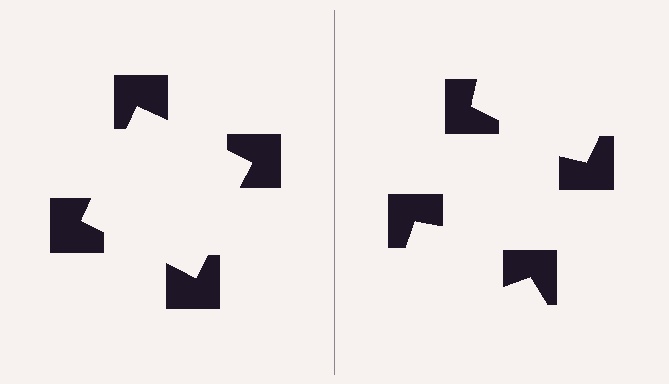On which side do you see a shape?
An illusory square appears on the left side. On the right side the wedge cuts are rotated, so no coherent shape forms.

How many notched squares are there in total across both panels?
8 — 4 on each side.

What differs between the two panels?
The notched squares are positioned identically on both sides; only the wedge orientations differ. On the left they align to a square; on the right they are misaligned.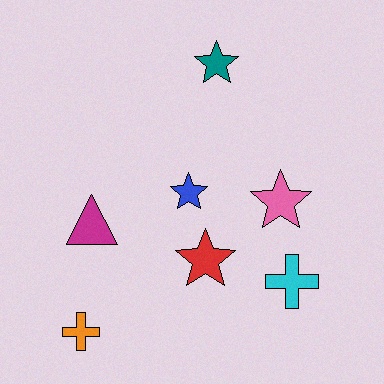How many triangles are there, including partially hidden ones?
There is 1 triangle.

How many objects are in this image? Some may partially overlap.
There are 7 objects.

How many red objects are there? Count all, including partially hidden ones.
There is 1 red object.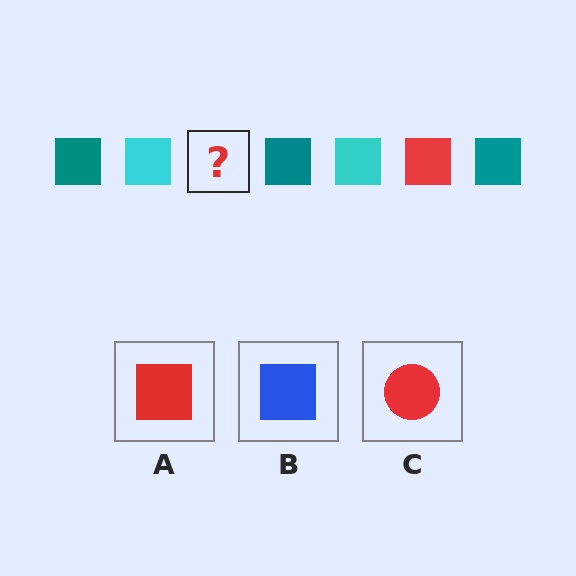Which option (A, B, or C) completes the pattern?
A.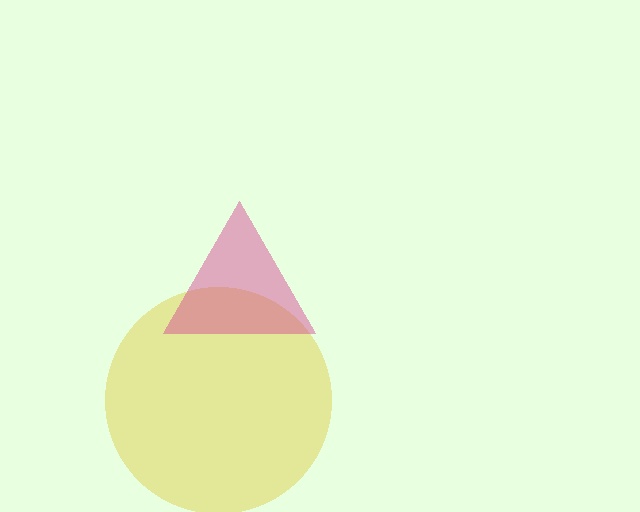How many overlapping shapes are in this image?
There are 2 overlapping shapes in the image.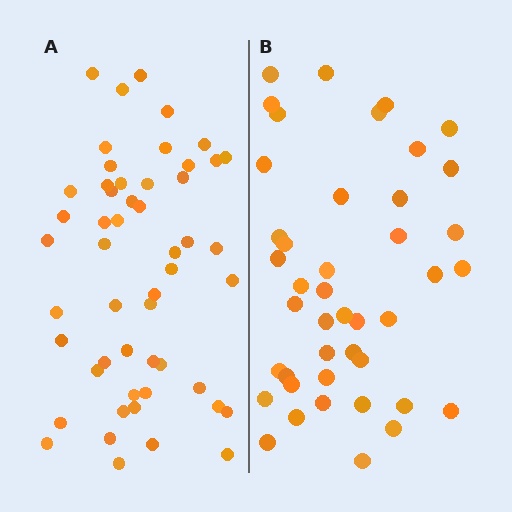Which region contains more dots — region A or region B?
Region A (the left region) has more dots.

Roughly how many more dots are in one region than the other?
Region A has roughly 8 or so more dots than region B.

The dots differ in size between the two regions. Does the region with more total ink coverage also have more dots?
No. Region B has more total ink coverage because its dots are larger, but region A actually contains more individual dots. Total area can be misleading — the number of items is what matters here.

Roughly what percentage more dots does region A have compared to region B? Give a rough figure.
About 20% more.